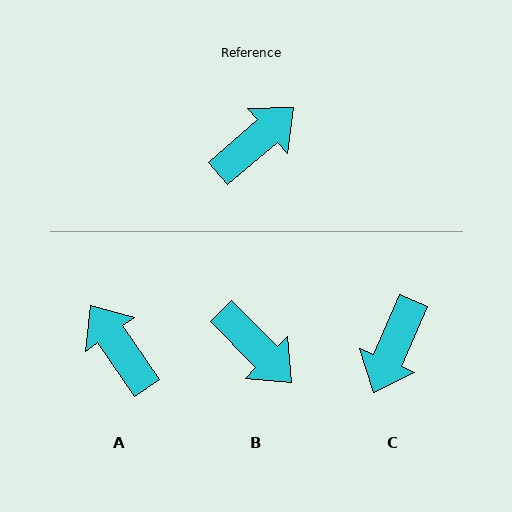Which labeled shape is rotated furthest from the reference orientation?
C, about 155 degrees away.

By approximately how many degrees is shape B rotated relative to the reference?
Approximately 86 degrees clockwise.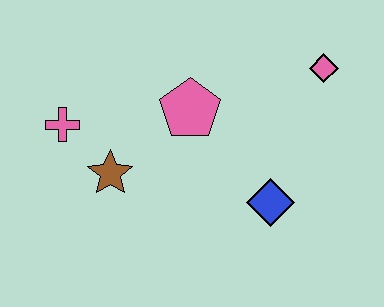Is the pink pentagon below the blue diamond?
No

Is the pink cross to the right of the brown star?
No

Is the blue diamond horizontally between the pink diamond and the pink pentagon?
Yes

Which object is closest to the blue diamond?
The pink pentagon is closest to the blue diamond.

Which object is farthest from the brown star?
The pink diamond is farthest from the brown star.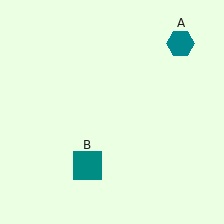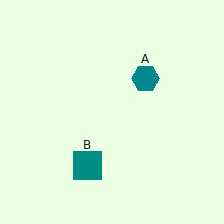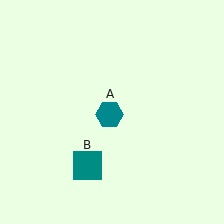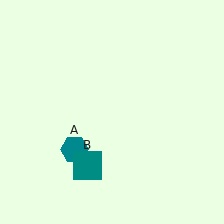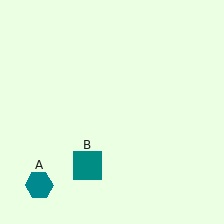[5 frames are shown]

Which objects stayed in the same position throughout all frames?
Teal square (object B) remained stationary.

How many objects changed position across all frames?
1 object changed position: teal hexagon (object A).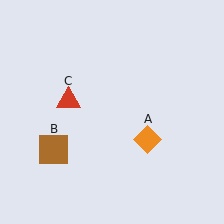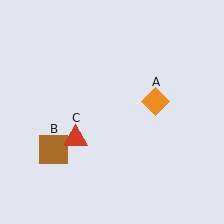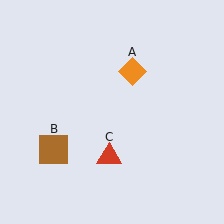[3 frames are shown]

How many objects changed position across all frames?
2 objects changed position: orange diamond (object A), red triangle (object C).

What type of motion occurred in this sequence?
The orange diamond (object A), red triangle (object C) rotated counterclockwise around the center of the scene.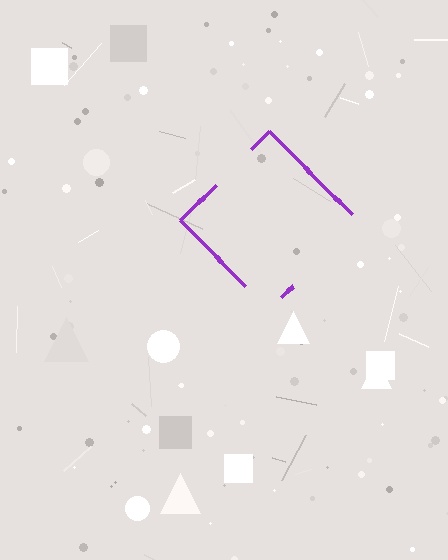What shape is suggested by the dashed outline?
The dashed outline suggests a diamond.